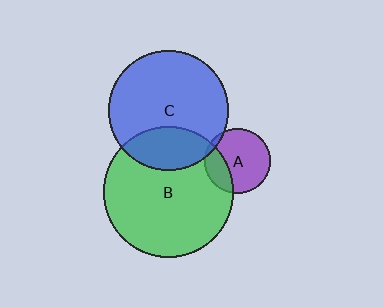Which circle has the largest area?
Circle B (green).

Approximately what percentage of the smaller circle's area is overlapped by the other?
Approximately 25%.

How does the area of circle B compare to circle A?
Approximately 4.0 times.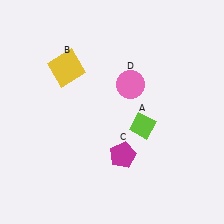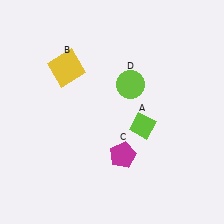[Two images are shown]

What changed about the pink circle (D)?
In Image 1, D is pink. In Image 2, it changed to lime.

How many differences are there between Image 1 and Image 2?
There is 1 difference between the two images.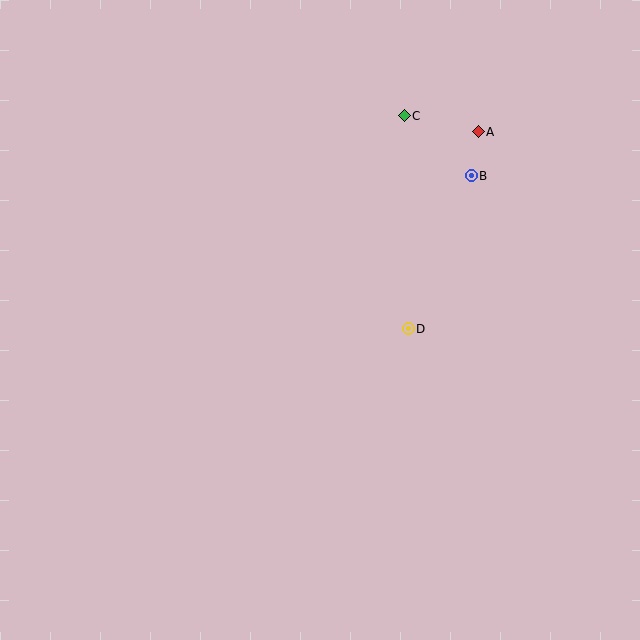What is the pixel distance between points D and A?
The distance between D and A is 209 pixels.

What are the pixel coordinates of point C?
Point C is at (404, 116).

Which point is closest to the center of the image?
Point D at (408, 329) is closest to the center.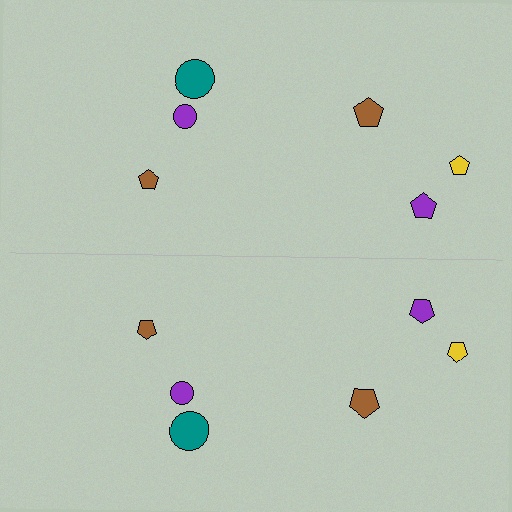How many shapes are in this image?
There are 12 shapes in this image.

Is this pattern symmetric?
Yes, this pattern has bilateral (reflection) symmetry.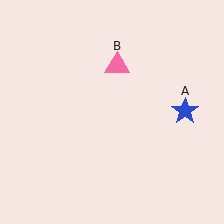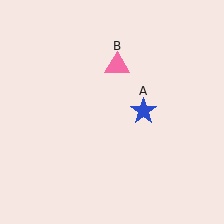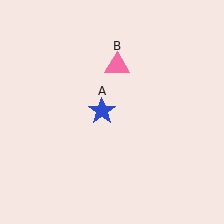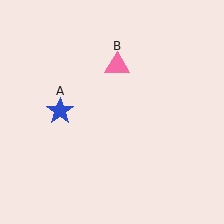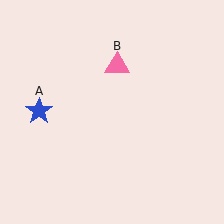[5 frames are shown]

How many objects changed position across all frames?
1 object changed position: blue star (object A).